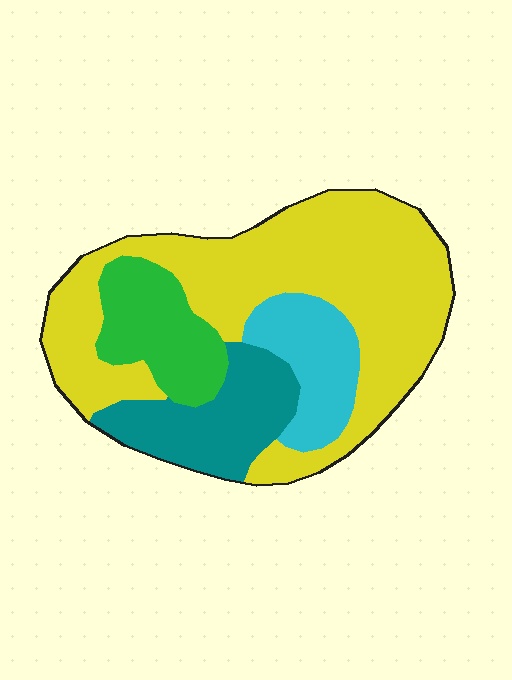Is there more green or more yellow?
Yellow.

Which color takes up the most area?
Yellow, at roughly 55%.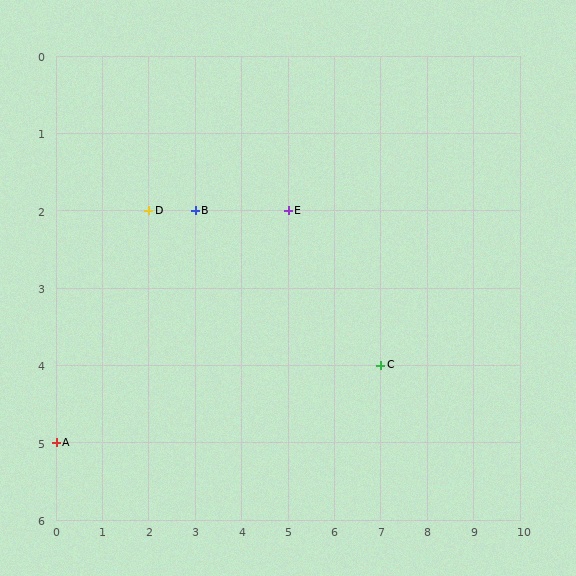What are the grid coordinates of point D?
Point D is at grid coordinates (2, 2).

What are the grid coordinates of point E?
Point E is at grid coordinates (5, 2).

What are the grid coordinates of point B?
Point B is at grid coordinates (3, 2).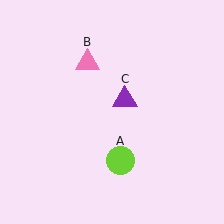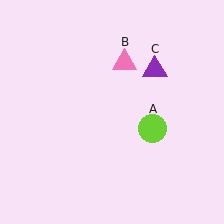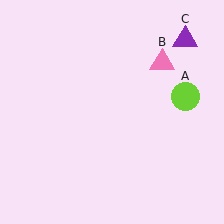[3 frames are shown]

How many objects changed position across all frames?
3 objects changed position: lime circle (object A), pink triangle (object B), purple triangle (object C).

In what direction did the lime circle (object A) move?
The lime circle (object A) moved up and to the right.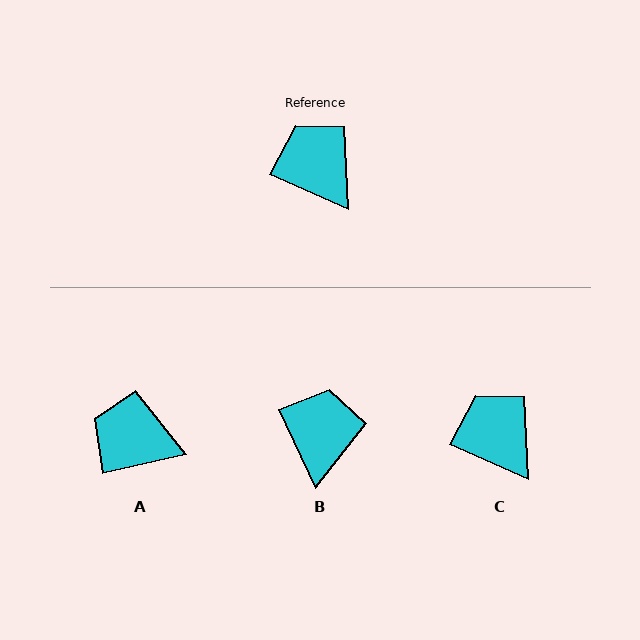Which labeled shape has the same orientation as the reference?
C.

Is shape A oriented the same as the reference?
No, it is off by about 36 degrees.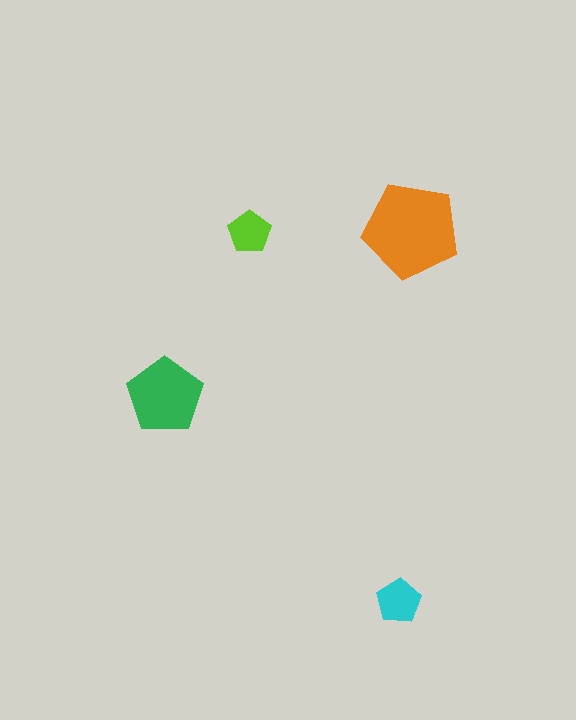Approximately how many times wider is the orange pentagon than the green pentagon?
About 1.5 times wider.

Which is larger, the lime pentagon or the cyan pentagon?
The cyan one.